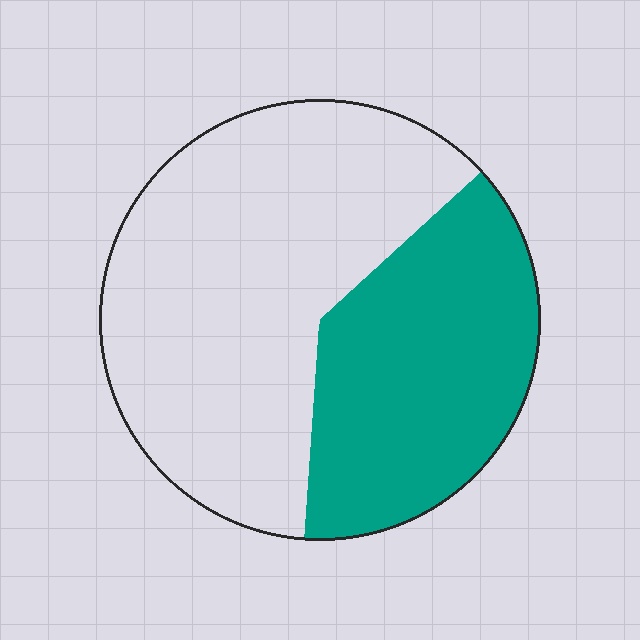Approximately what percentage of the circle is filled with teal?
Approximately 40%.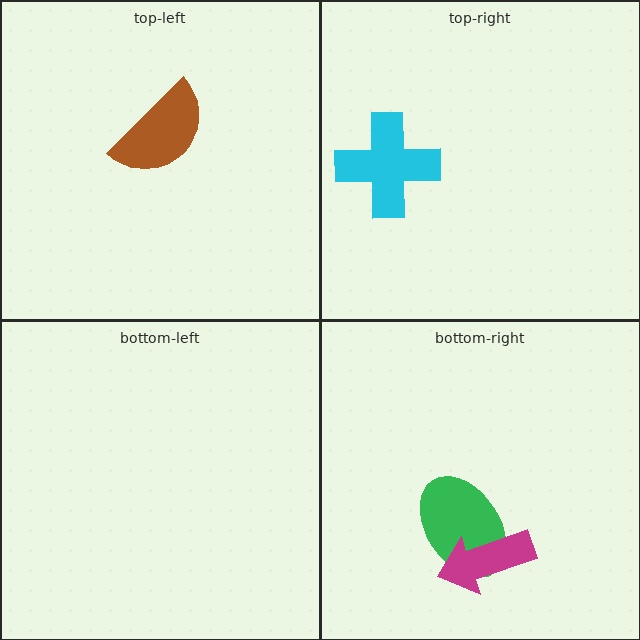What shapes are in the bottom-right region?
The green ellipse, the magenta arrow.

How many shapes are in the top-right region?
1.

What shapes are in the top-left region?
The brown semicircle.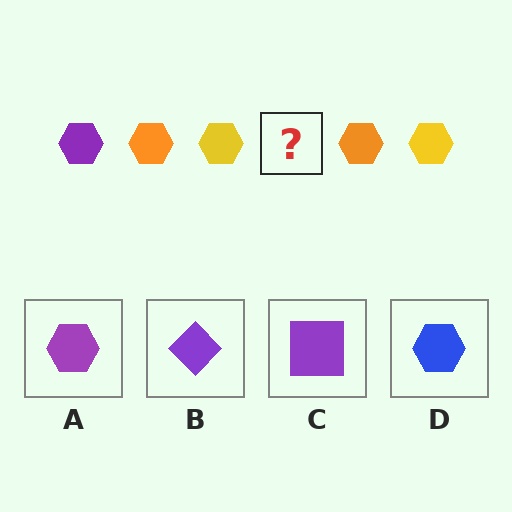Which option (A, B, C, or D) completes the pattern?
A.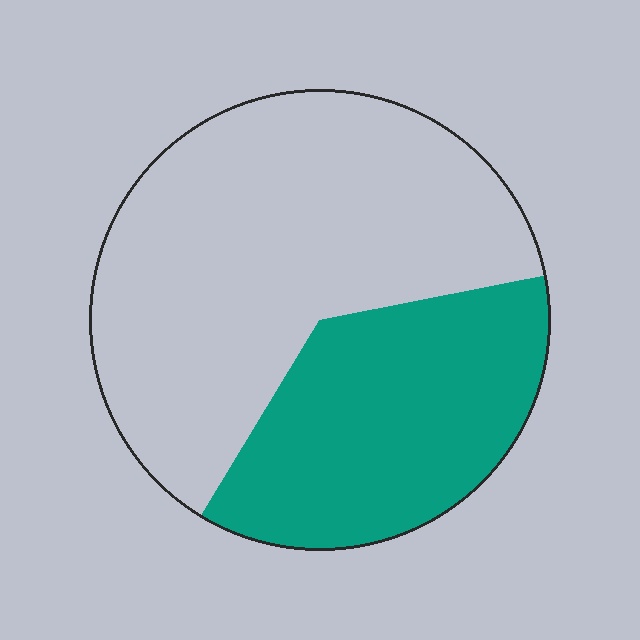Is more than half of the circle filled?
No.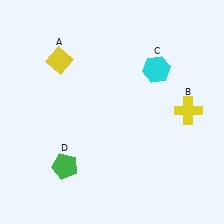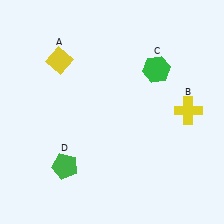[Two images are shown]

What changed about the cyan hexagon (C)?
In Image 1, C is cyan. In Image 2, it changed to green.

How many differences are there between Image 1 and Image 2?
There is 1 difference between the two images.